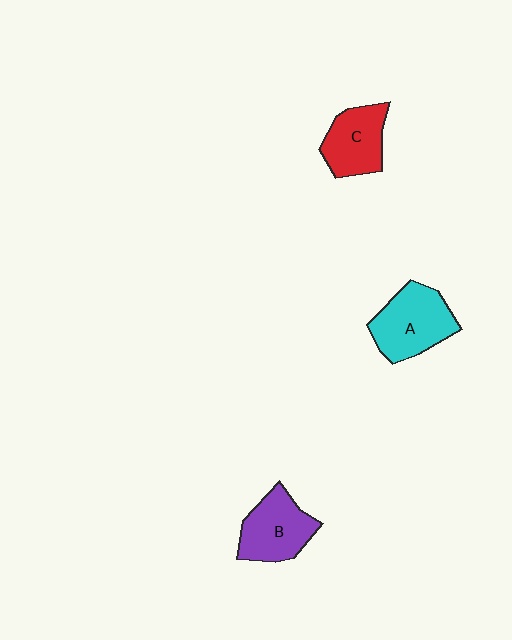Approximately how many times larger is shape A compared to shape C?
Approximately 1.2 times.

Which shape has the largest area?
Shape A (cyan).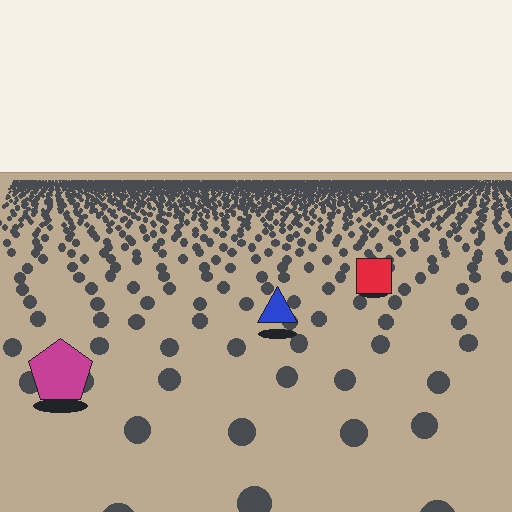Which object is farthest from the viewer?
The red square is farthest from the viewer. It appears smaller and the ground texture around it is denser.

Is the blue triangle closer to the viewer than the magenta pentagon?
No. The magenta pentagon is closer — you can tell from the texture gradient: the ground texture is coarser near it.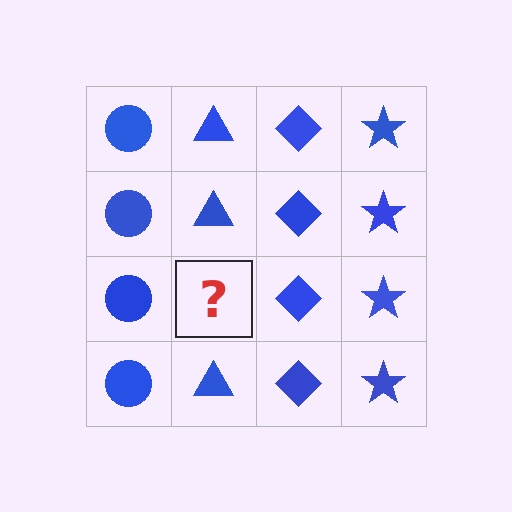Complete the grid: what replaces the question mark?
The question mark should be replaced with a blue triangle.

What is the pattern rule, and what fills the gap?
The rule is that each column has a consistent shape. The gap should be filled with a blue triangle.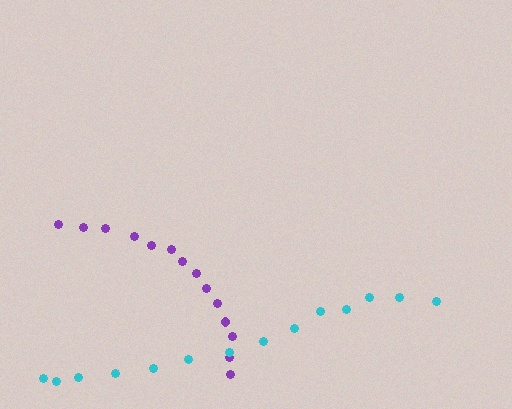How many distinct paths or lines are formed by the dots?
There are 2 distinct paths.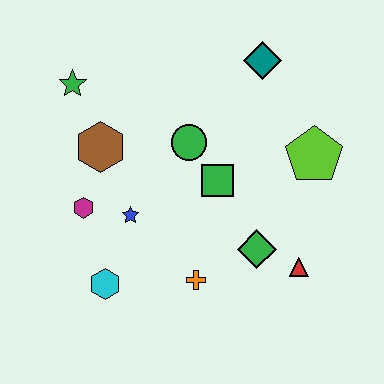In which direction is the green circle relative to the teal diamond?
The green circle is below the teal diamond.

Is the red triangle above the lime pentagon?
No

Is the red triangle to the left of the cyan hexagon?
No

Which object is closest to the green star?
The brown hexagon is closest to the green star.